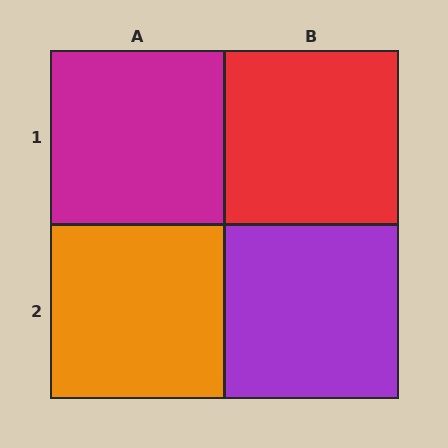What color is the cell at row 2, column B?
Purple.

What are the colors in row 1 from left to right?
Magenta, red.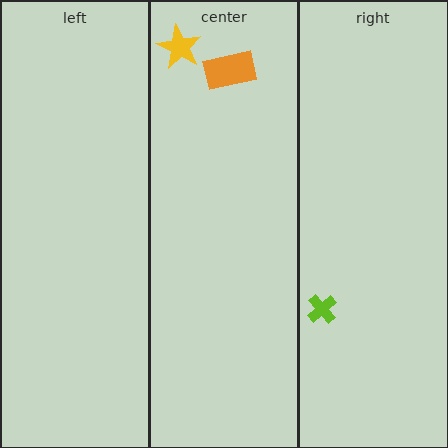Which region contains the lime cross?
The right region.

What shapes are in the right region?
The lime cross.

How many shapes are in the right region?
1.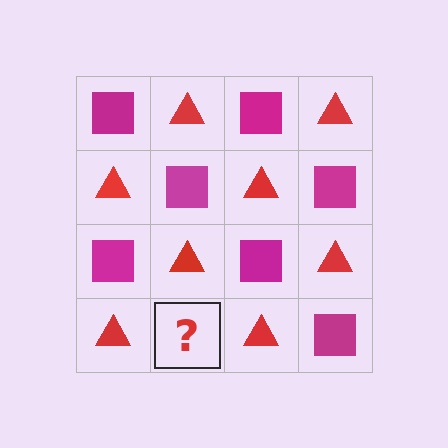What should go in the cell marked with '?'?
The missing cell should contain a magenta square.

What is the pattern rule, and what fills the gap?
The rule is that it alternates magenta square and red triangle in a checkerboard pattern. The gap should be filled with a magenta square.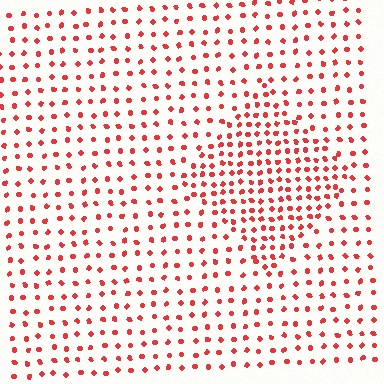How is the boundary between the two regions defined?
The boundary is defined by a change in element density (approximately 1.8x ratio). All elements are the same color, size, and shape.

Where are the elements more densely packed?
The elements are more densely packed inside the diamond boundary.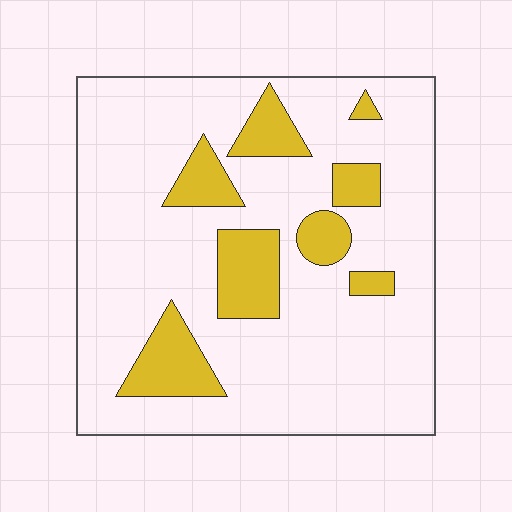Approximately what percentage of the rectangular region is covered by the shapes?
Approximately 20%.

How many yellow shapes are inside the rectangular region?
8.